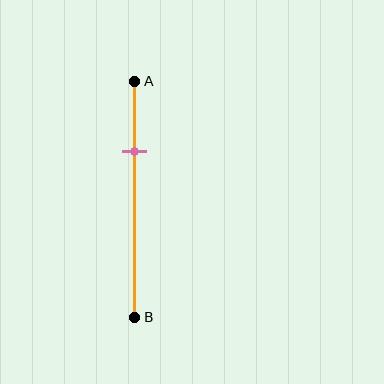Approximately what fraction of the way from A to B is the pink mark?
The pink mark is approximately 30% of the way from A to B.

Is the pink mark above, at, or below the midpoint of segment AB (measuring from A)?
The pink mark is above the midpoint of segment AB.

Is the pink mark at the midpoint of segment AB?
No, the mark is at about 30% from A, not at the 50% midpoint.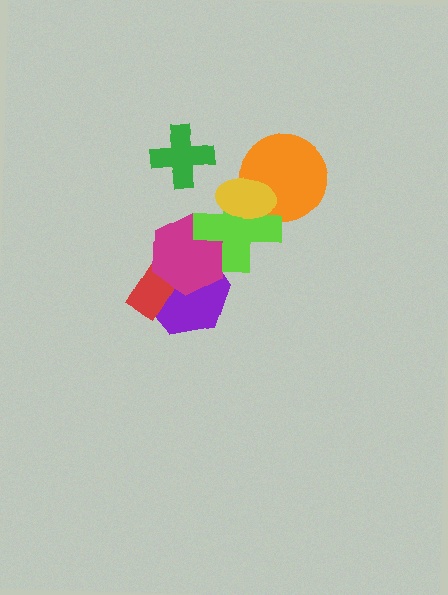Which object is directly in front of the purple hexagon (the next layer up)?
The red rectangle is directly in front of the purple hexagon.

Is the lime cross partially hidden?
Yes, it is partially covered by another shape.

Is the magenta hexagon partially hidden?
Yes, it is partially covered by another shape.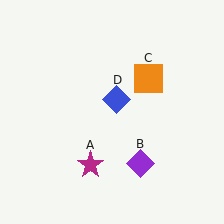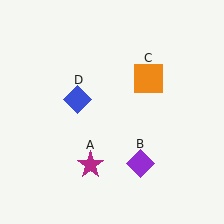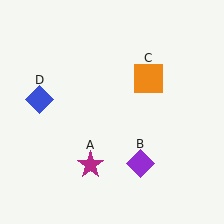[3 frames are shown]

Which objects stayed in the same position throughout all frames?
Magenta star (object A) and purple diamond (object B) and orange square (object C) remained stationary.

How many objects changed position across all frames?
1 object changed position: blue diamond (object D).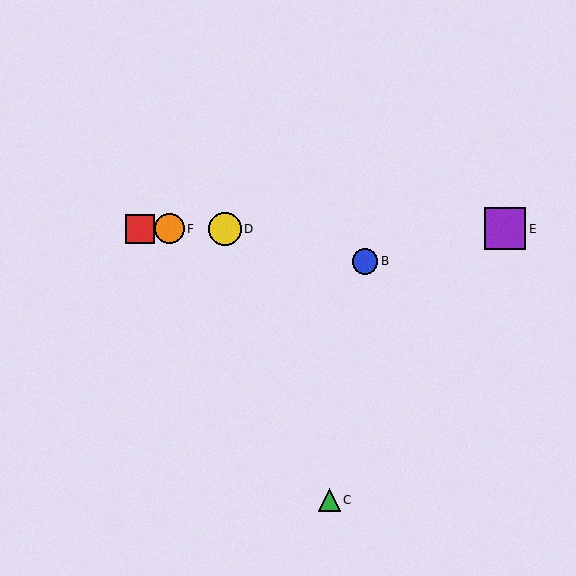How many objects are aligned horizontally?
4 objects (A, D, E, F) are aligned horizontally.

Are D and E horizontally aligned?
Yes, both are at y≈229.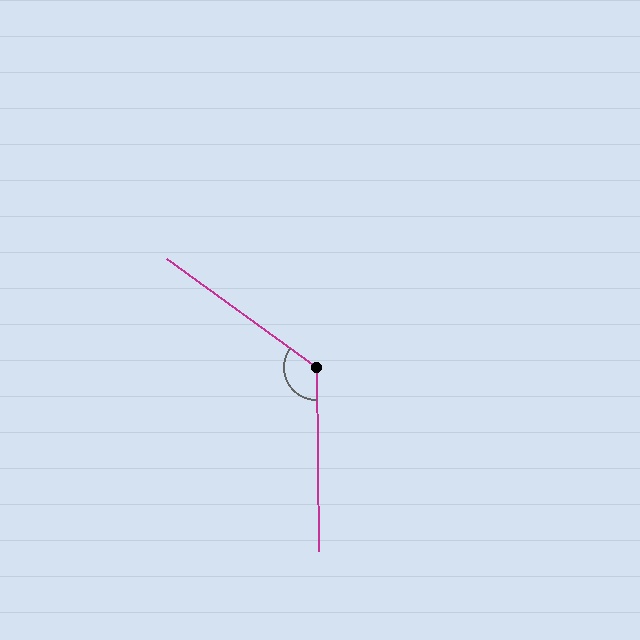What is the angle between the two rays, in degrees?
Approximately 126 degrees.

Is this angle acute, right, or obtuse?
It is obtuse.